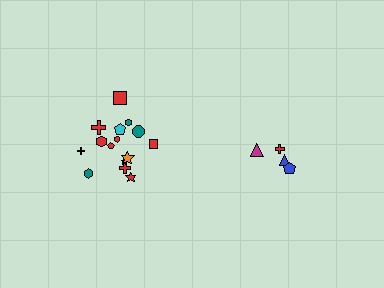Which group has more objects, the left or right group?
The left group.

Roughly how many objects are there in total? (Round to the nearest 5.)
Roughly 20 objects in total.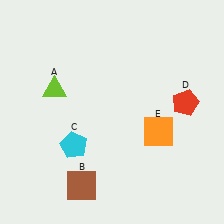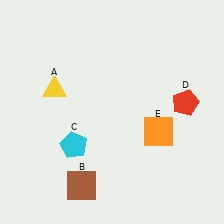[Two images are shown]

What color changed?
The triangle (A) changed from lime in Image 1 to yellow in Image 2.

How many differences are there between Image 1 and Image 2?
There is 1 difference between the two images.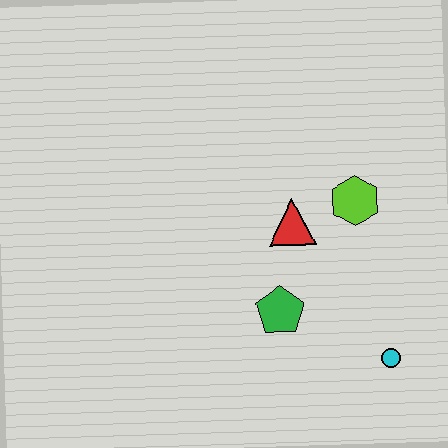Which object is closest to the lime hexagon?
The red triangle is closest to the lime hexagon.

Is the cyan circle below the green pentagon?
Yes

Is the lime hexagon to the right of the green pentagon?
Yes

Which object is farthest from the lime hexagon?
The cyan circle is farthest from the lime hexagon.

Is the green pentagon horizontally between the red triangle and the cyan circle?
No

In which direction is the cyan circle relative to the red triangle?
The cyan circle is below the red triangle.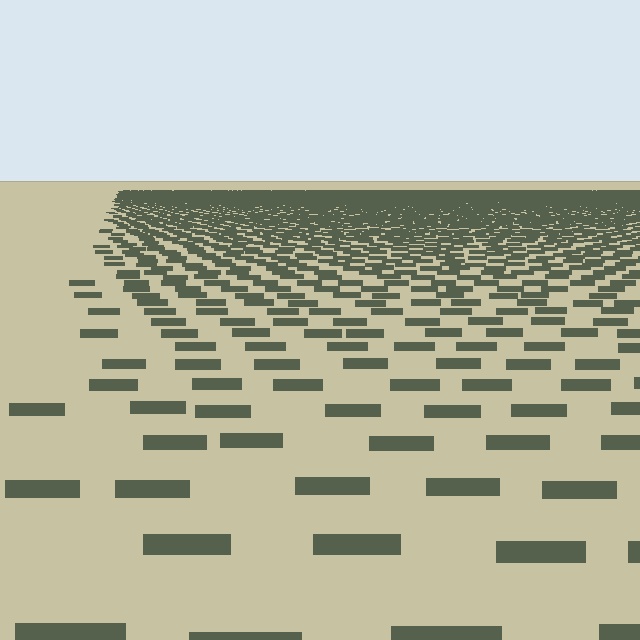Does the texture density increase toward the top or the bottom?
Density increases toward the top.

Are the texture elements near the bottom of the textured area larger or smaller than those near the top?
Larger. Near the bottom, elements are closer to the viewer and appear at a bigger on-screen size.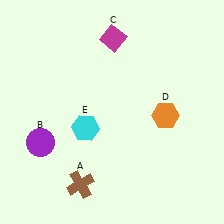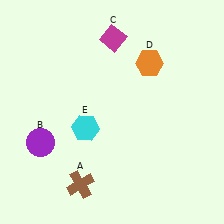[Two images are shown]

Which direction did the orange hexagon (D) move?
The orange hexagon (D) moved up.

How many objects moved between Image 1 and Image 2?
1 object moved between the two images.